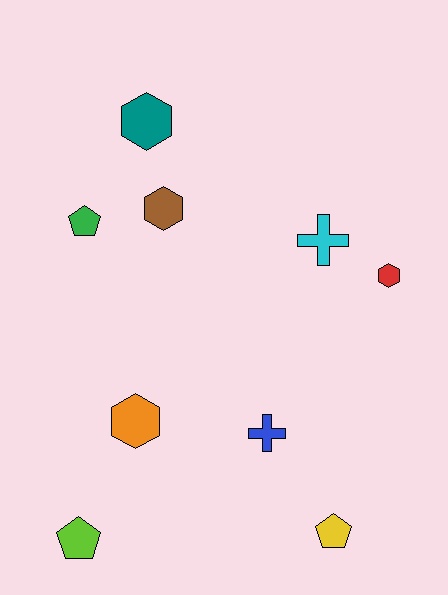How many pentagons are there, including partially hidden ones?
There are 3 pentagons.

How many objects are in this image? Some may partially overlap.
There are 9 objects.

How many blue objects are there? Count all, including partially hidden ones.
There is 1 blue object.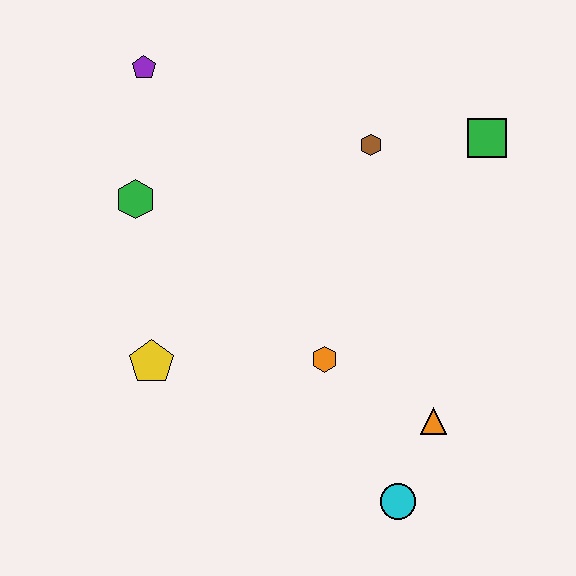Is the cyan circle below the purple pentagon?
Yes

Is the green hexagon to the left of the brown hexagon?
Yes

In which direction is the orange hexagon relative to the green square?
The orange hexagon is below the green square.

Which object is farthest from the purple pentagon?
The cyan circle is farthest from the purple pentagon.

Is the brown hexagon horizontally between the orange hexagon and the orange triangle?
Yes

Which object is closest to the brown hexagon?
The green square is closest to the brown hexagon.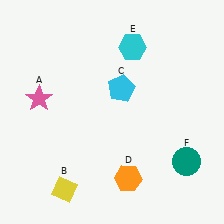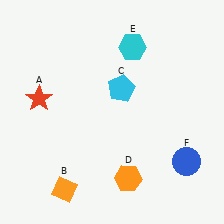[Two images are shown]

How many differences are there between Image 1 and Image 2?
There are 3 differences between the two images.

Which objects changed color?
A changed from pink to red. B changed from yellow to orange. F changed from teal to blue.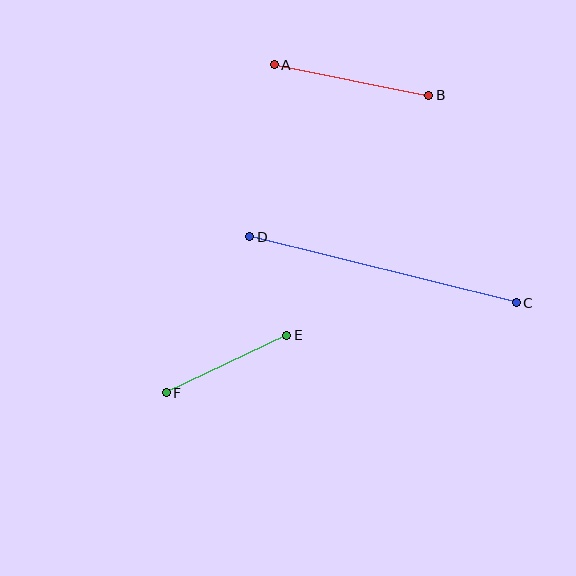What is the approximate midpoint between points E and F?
The midpoint is at approximately (227, 364) pixels.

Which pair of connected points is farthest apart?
Points C and D are farthest apart.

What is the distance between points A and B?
The distance is approximately 158 pixels.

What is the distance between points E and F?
The distance is approximately 133 pixels.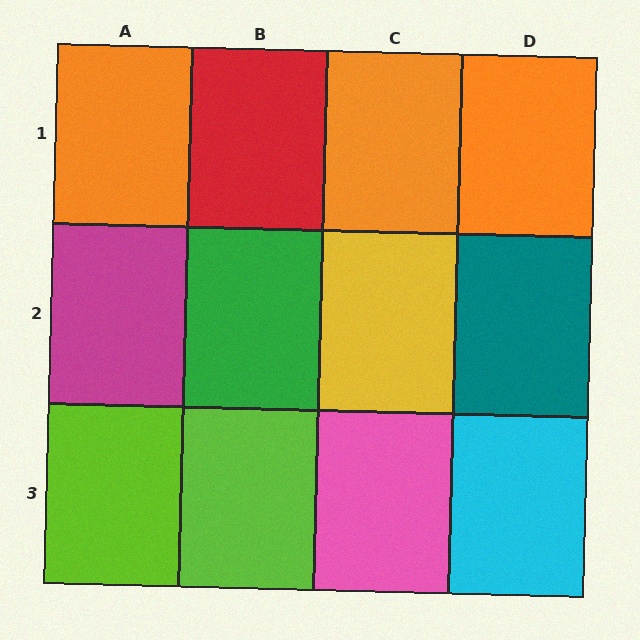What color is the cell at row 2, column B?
Green.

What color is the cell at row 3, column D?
Cyan.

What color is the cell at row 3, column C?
Pink.